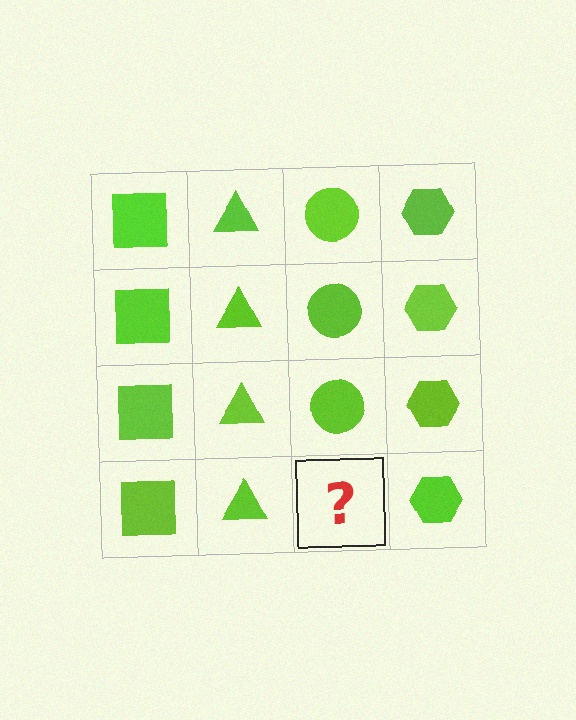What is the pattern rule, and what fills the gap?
The rule is that each column has a consistent shape. The gap should be filled with a lime circle.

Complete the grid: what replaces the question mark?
The question mark should be replaced with a lime circle.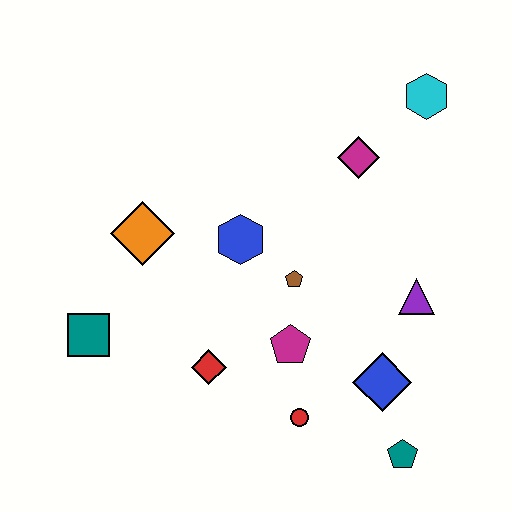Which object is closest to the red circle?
The magenta pentagon is closest to the red circle.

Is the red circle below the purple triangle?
Yes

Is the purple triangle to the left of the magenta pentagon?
No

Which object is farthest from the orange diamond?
The teal pentagon is farthest from the orange diamond.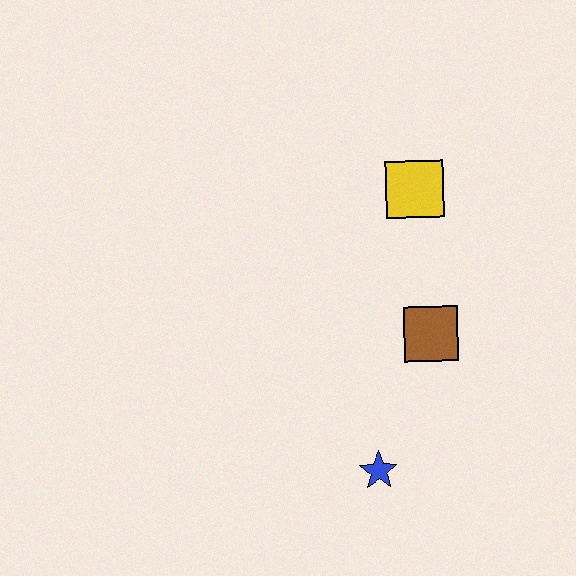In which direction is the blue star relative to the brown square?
The blue star is below the brown square.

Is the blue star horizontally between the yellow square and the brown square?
No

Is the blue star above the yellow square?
No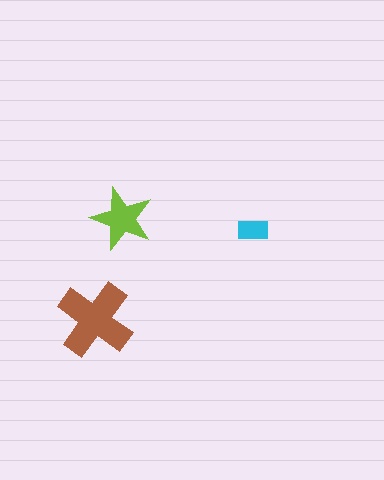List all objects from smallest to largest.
The cyan rectangle, the lime star, the brown cross.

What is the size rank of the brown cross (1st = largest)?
1st.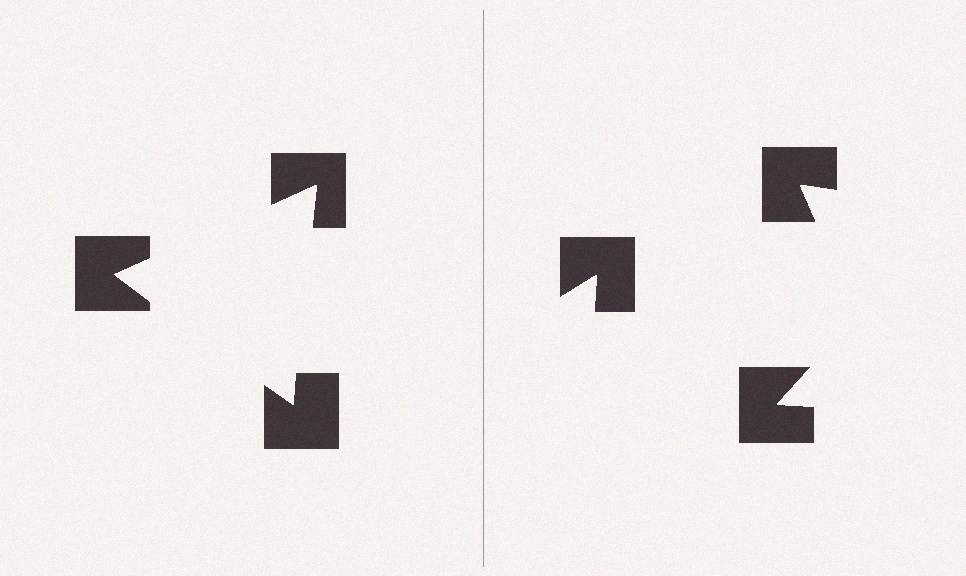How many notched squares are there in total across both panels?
6 — 3 on each side.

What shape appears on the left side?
An illusory triangle.